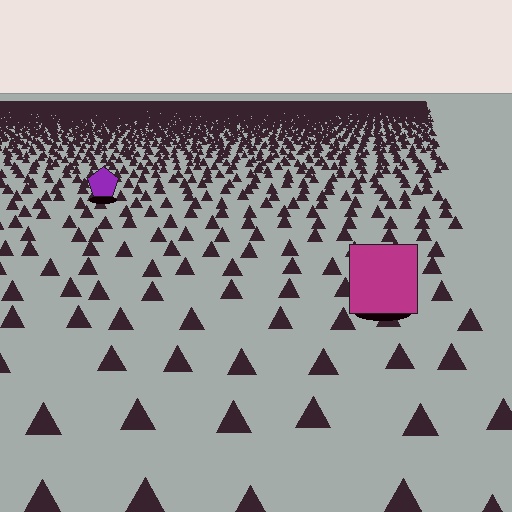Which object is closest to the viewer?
The magenta square is closest. The texture marks near it are larger and more spread out.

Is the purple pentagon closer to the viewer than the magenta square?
No. The magenta square is closer — you can tell from the texture gradient: the ground texture is coarser near it.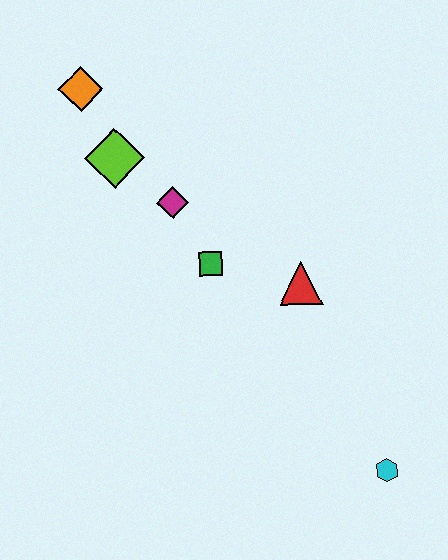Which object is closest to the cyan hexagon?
The red triangle is closest to the cyan hexagon.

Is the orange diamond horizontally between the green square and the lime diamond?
No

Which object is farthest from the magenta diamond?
The cyan hexagon is farthest from the magenta diamond.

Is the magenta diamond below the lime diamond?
Yes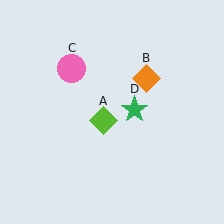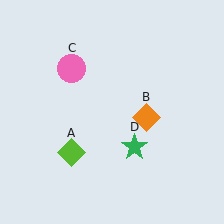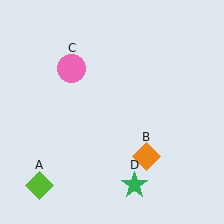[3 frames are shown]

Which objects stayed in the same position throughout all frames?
Pink circle (object C) remained stationary.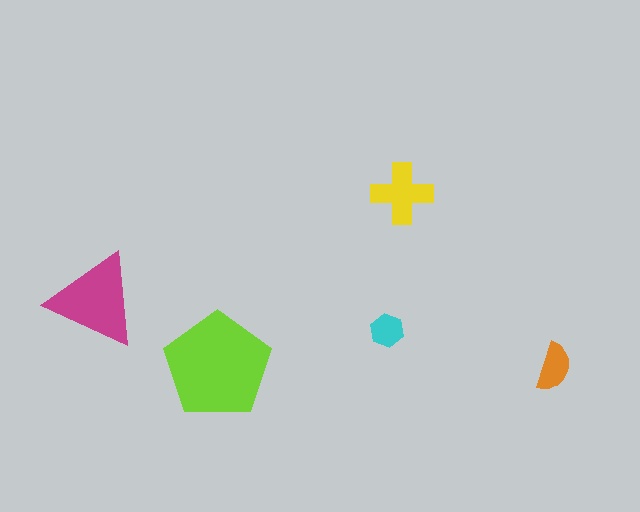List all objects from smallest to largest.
The cyan hexagon, the orange semicircle, the yellow cross, the magenta triangle, the lime pentagon.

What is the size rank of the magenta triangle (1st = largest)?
2nd.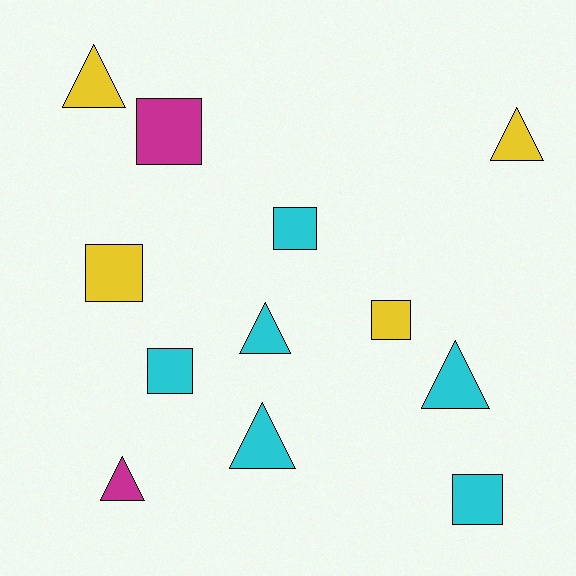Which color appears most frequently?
Cyan, with 6 objects.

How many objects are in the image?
There are 12 objects.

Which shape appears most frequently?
Triangle, with 6 objects.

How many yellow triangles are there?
There are 2 yellow triangles.